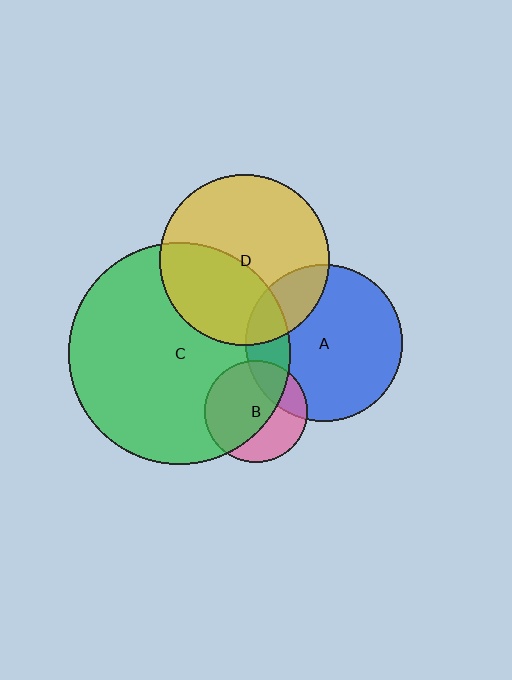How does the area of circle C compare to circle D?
Approximately 1.7 times.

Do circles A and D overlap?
Yes.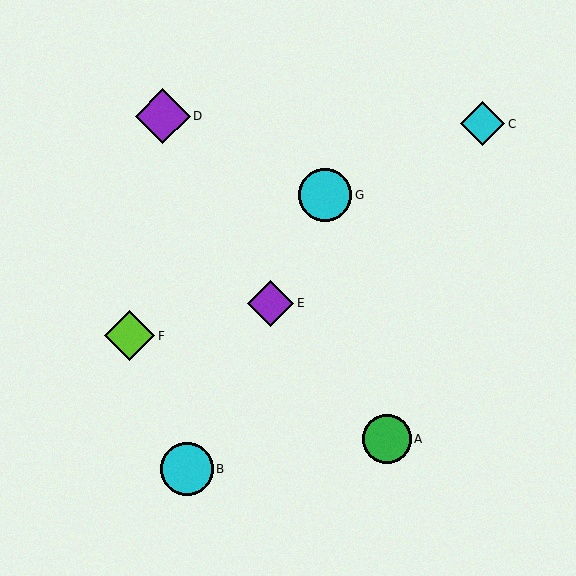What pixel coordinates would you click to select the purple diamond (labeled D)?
Click at (163, 116) to select the purple diamond D.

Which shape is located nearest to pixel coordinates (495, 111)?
The cyan diamond (labeled C) at (482, 124) is nearest to that location.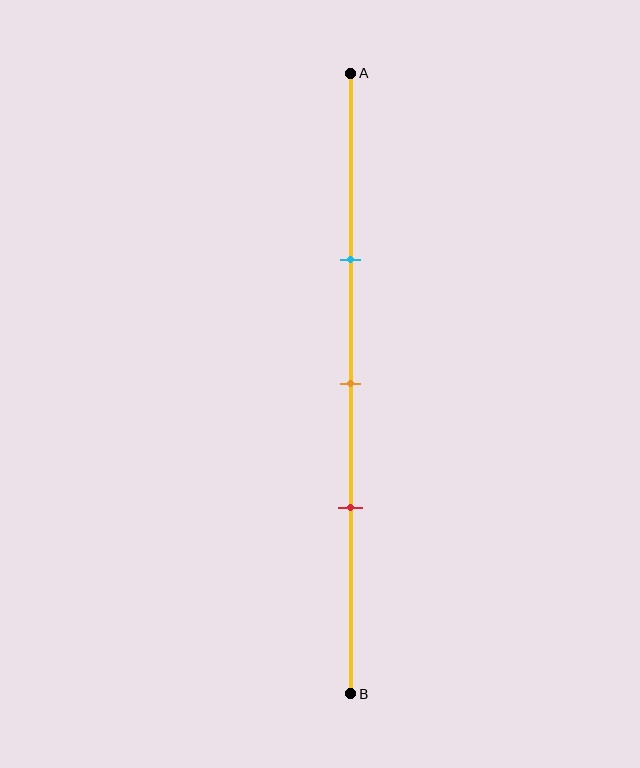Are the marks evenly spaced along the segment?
Yes, the marks are approximately evenly spaced.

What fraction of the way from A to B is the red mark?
The red mark is approximately 70% (0.7) of the way from A to B.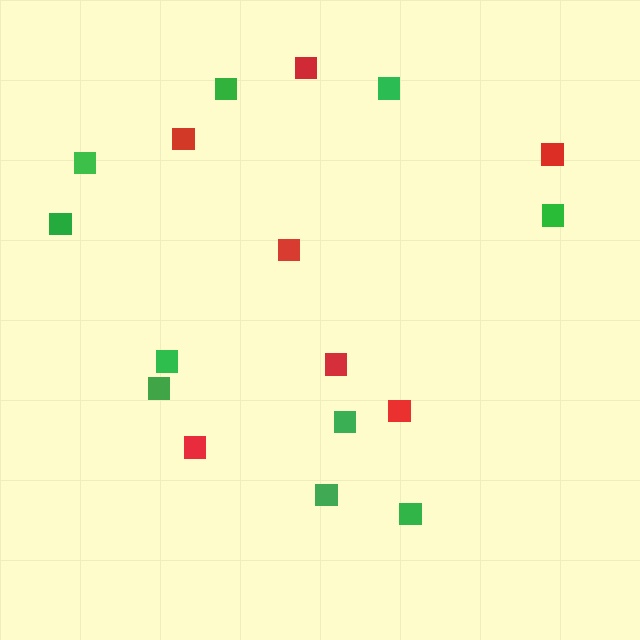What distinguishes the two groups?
There are 2 groups: one group of red squares (7) and one group of green squares (10).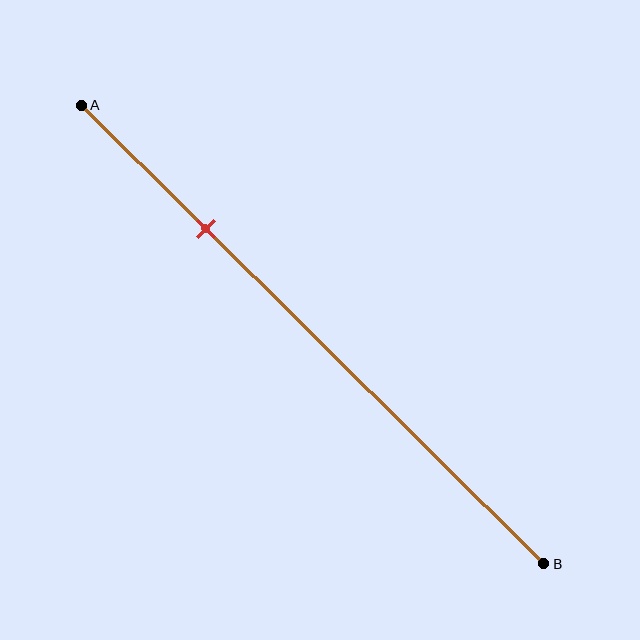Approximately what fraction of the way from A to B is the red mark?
The red mark is approximately 25% of the way from A to B.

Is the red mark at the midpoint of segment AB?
No, the mark is at about 25% from A, not at the 50% midpoint.